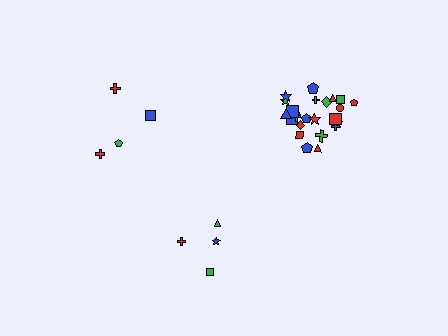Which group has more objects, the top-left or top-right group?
The top-right group.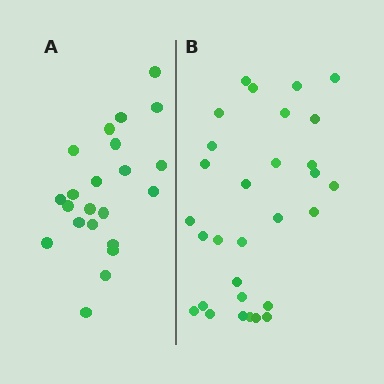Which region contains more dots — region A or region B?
Region B (the right region) has more dots.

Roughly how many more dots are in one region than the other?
Region B has roughly 8 or so more dots than region A.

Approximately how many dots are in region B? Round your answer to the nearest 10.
About 30 dots.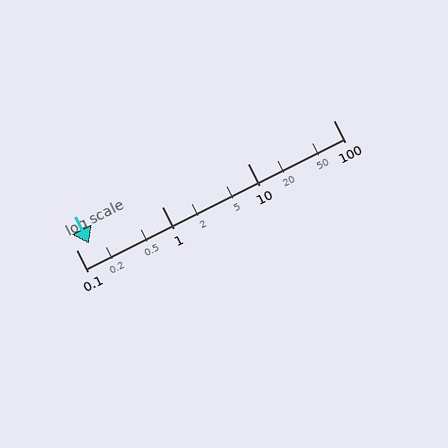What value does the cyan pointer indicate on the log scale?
The pointer indicates approximately 0.14.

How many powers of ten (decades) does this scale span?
The scale spans 3 decades, from 0.1 to 100.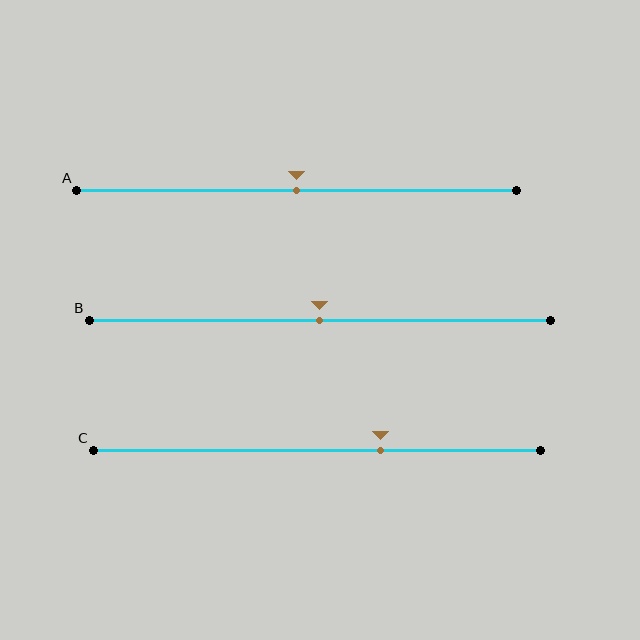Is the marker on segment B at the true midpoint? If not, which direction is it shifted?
Yes, the marker on segment B is at the true midpoint.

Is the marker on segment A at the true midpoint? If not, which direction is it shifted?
Yes, the marker on segment A is at the true midpoint.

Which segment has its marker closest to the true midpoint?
Segment A has its marker closest to the true midpoint.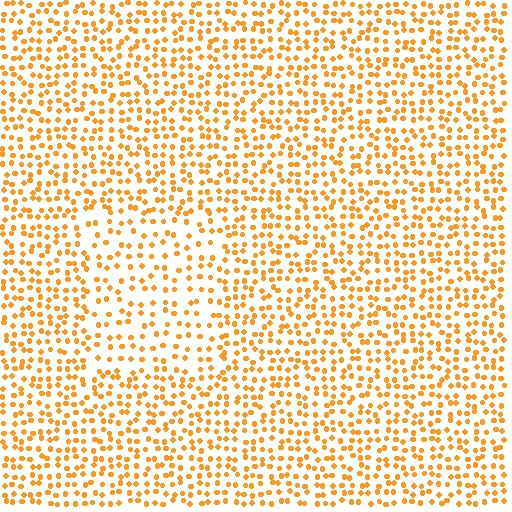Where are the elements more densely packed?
The elements are more densely packed outside the rectangle boundary.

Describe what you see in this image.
The image contains small orange elements arranged at two different densities. A rectangle-shaped region is visible where the elements are less densely packed than the surrounding area.